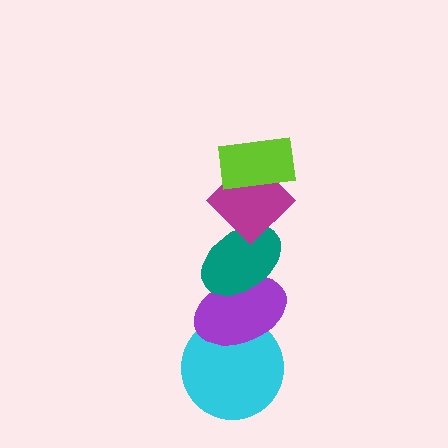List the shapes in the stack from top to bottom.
From top to bottom: the lime rectangle, the magenta diamond, the teal ellipse, the purple ellipse, the cyan circle.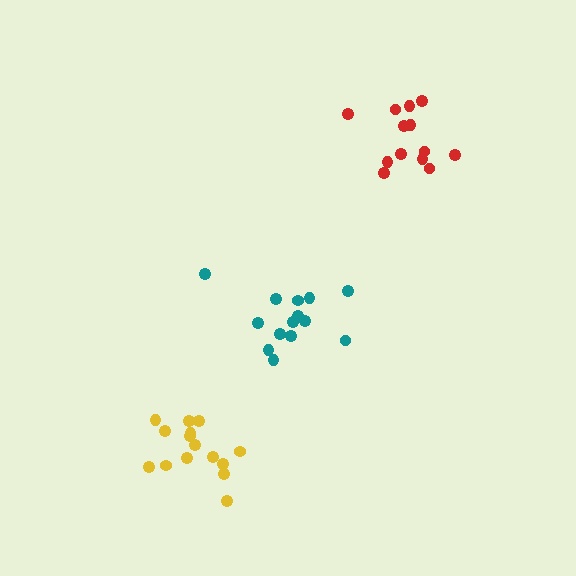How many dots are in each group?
Group 1: 13 dots, Group 2: 14 dots, Group 3: 15 dots (42 total).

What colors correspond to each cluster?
The clusters are colored: red, teal, yellow.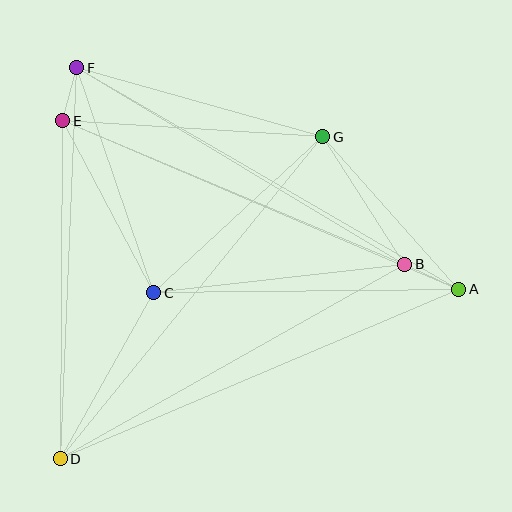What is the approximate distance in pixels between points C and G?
The distance between C and G is approximately 230 pixels.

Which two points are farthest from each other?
Points A and F are farthest from each other.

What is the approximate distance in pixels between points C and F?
The distance between C and F is approximately 238 pixels.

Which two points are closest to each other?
Points E and F are closest to each other.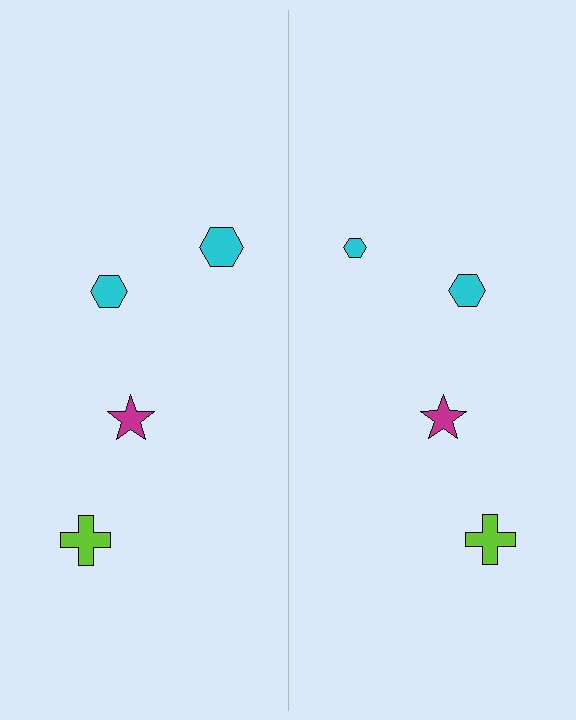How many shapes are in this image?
There are 8 shapes in this image.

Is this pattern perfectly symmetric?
No, the pattern is not perfectly symmetric. The cyan hexagon on the right side has a different size than its mirror counterpart.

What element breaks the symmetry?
The cyan hexagon on the right side has a different size than its mirror counterpart.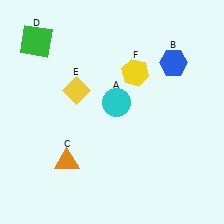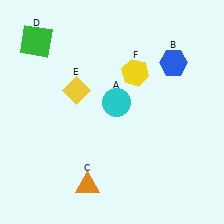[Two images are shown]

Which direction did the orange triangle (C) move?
The orange triangle (C) moved down.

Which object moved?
The orange triangle (C) moved down.